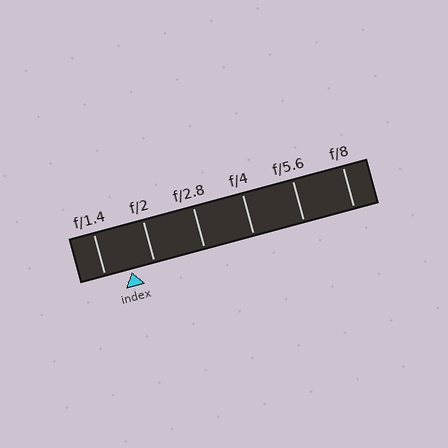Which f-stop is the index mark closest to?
The index mark is closest to f/2.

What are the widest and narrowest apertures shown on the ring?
The widest aperture shown is f/1.4 and the narrowest is f/8.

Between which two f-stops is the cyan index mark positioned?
The index mark is between f/1.4 and f/2.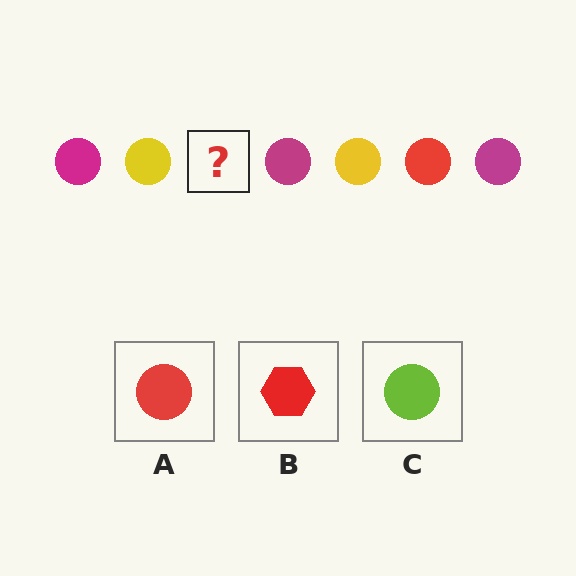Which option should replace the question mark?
Option A.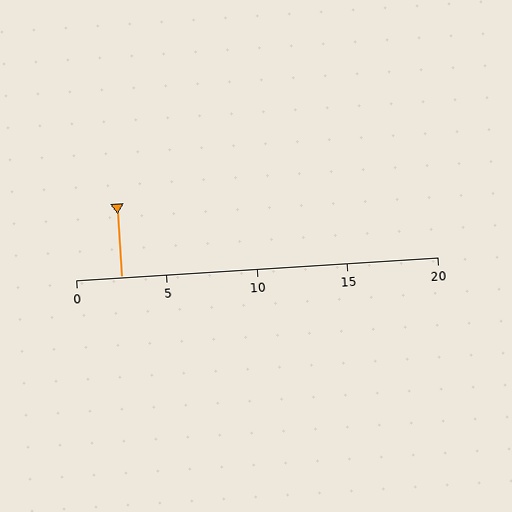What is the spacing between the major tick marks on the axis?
The major ticks are spaced 5 apart.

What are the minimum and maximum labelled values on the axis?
The axis runs from 0 to 20.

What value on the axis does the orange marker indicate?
The marker indicates approximately 2.5.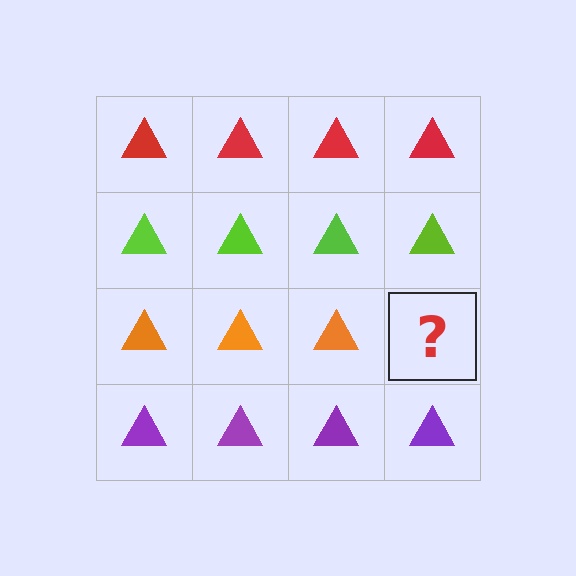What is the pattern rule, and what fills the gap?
The rule is that each row has a consistent color. The gap should be filled with an orange triangle.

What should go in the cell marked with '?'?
The missing cell should contain an orange triangle.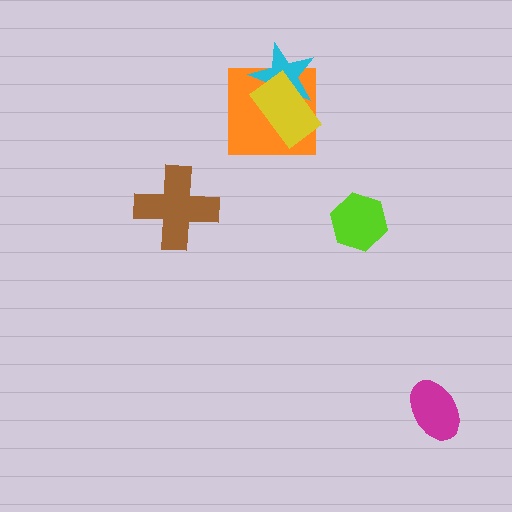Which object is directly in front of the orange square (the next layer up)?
The cyan star is directly in front of the orange square.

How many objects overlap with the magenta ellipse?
0 objects overlap with the magenta ellipse.